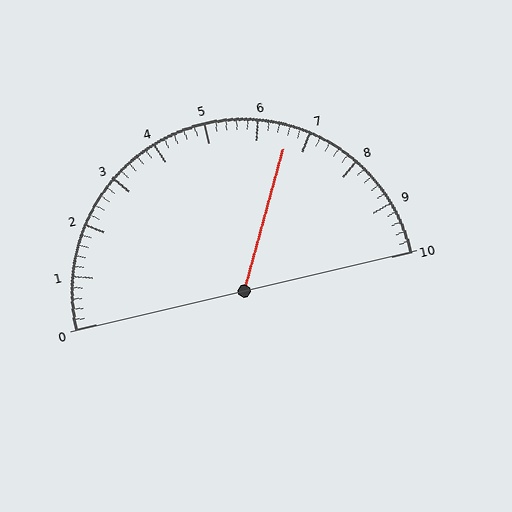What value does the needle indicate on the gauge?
The needle indicates approximately 6.6.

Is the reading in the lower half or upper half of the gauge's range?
The reading is in the upper half of the range (0 to 10).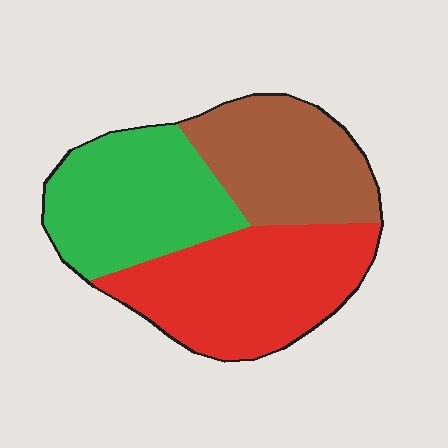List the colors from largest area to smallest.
From largest to smallest: red, green, brown.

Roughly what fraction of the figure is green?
Green takes up about one third (1/3) of the figure.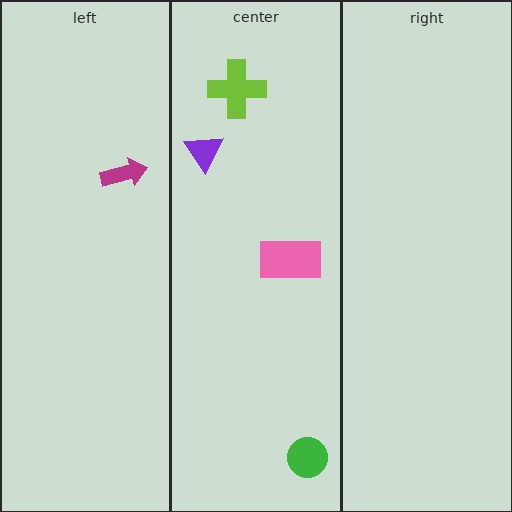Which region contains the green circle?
The center region.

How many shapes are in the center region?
4.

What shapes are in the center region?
The lime cross, the green circle, the purple triangle, the pink rectangle.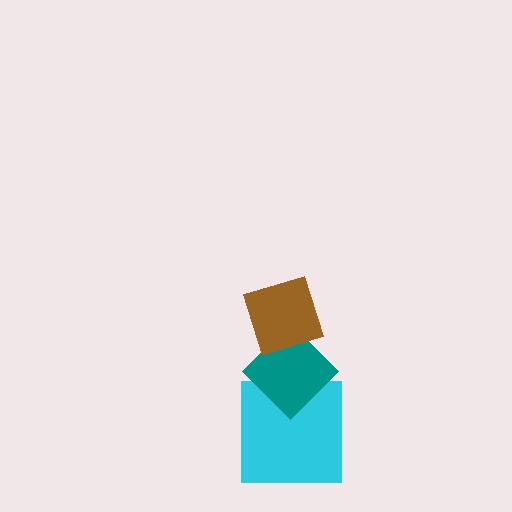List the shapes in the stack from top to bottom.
From top to bottom: the brown diamond, the teal diamond, the cyan square.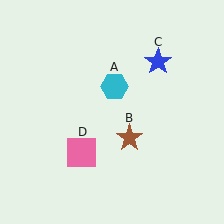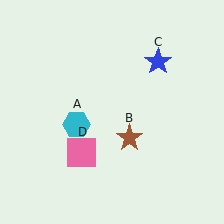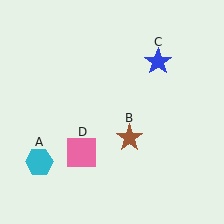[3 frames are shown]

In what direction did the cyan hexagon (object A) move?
The cyan hexagon (object A) moved down and to the left.